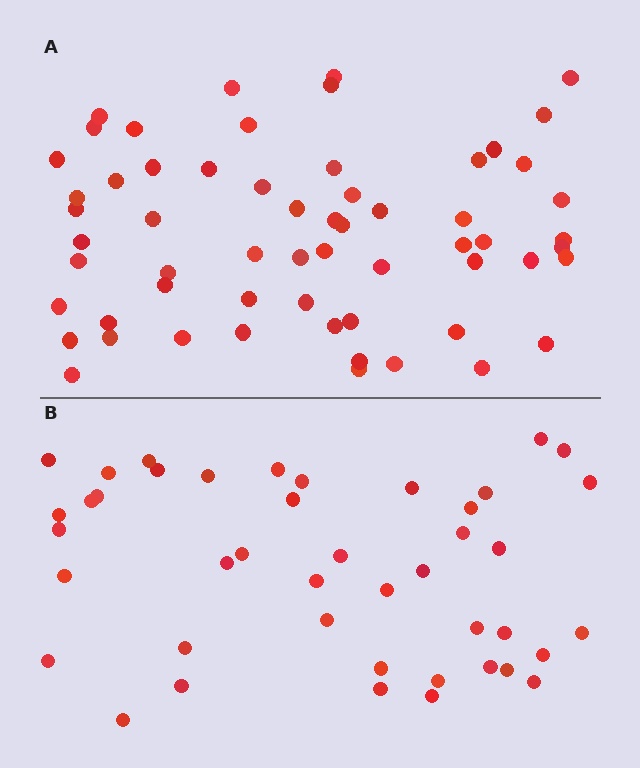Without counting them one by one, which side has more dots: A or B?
Region A (the top region) has more dots.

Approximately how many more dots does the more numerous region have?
Region A has approximately 15 more dots than region B.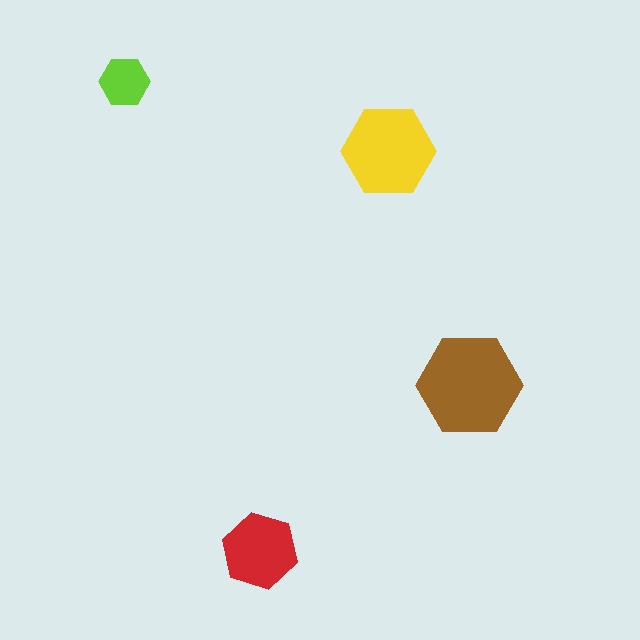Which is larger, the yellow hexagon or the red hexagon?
The yellow one.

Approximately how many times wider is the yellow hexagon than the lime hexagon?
About 2 times wider.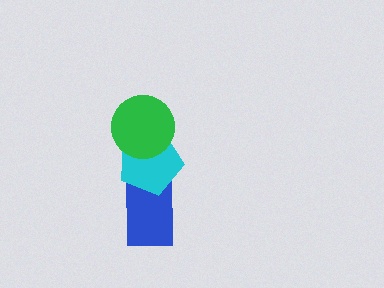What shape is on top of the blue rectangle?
The cyan pentagon is on top of the blue rectangle.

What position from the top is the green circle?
The green circle is 1st from the top.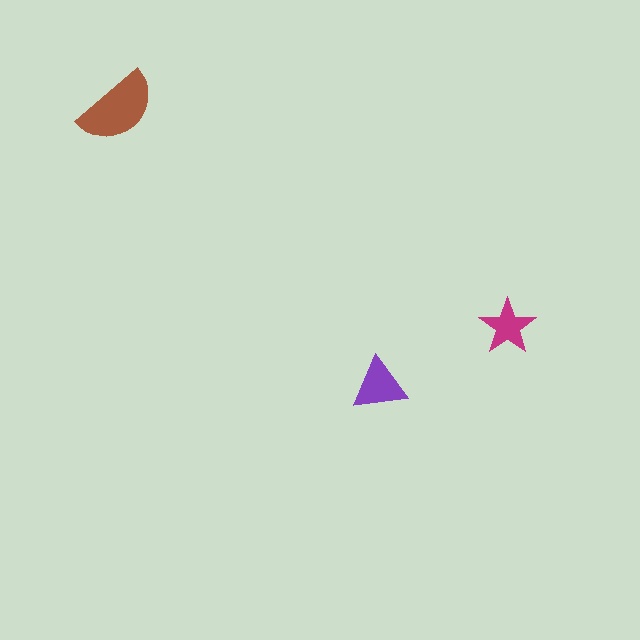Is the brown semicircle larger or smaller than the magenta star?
Larger.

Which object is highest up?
The brown semicircle is topmost.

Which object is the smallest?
The magenta star.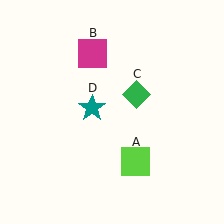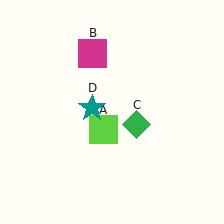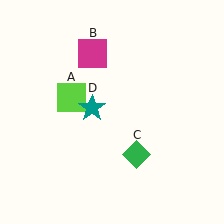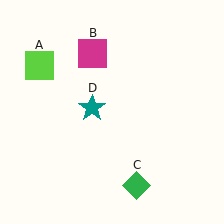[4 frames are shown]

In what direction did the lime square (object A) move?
The lime square (object A) moved up and to the left.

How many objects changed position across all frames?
2 objects changed position: lime square (object A), green diamond (object C).